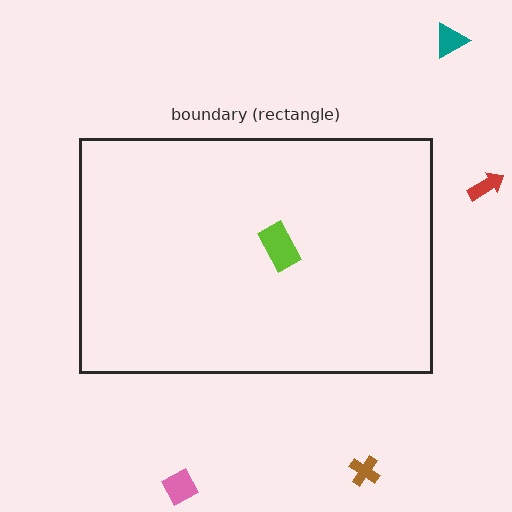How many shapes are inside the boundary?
1 inside, 4 outside.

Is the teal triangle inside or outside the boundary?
Outside.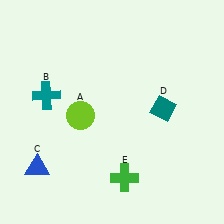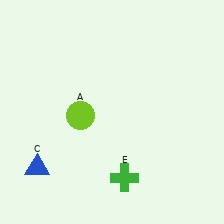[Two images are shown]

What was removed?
The teal diamond (D), the teal cross (B) were removed in Image 2.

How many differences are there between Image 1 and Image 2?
There are 2 differences between the two images.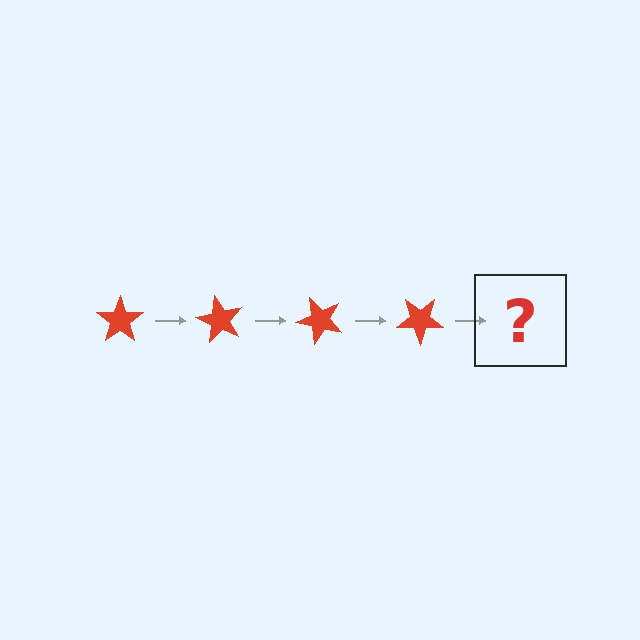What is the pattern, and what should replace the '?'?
The pattern is that the star rotates 60 degrees each step. The '?' should be a red star rotated 240 degrees.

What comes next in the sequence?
The next element should be a red star rotated 240 degrees.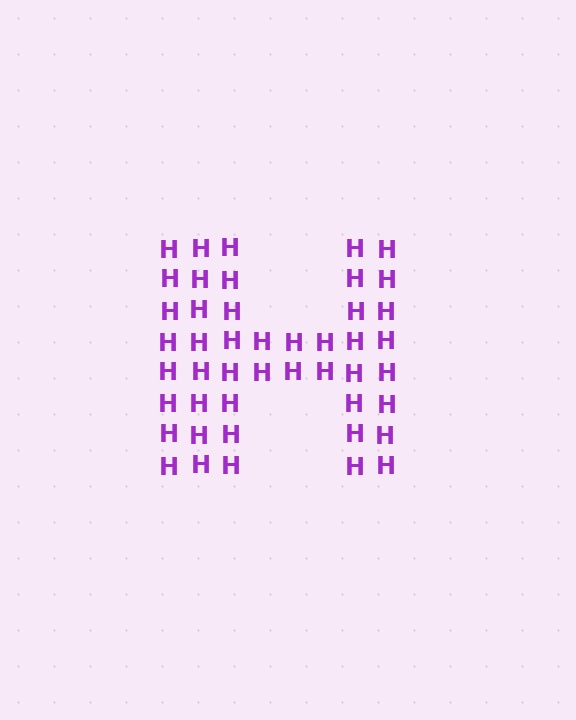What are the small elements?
The small elements are letter H's.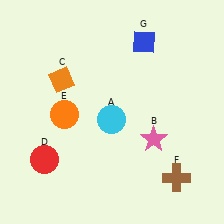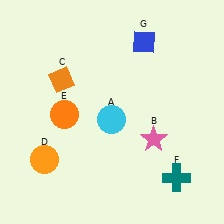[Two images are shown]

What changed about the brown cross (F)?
In Image 1, F is brown. In Image 2, it changed to teal.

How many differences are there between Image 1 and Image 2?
There are 2 differences between the two images.